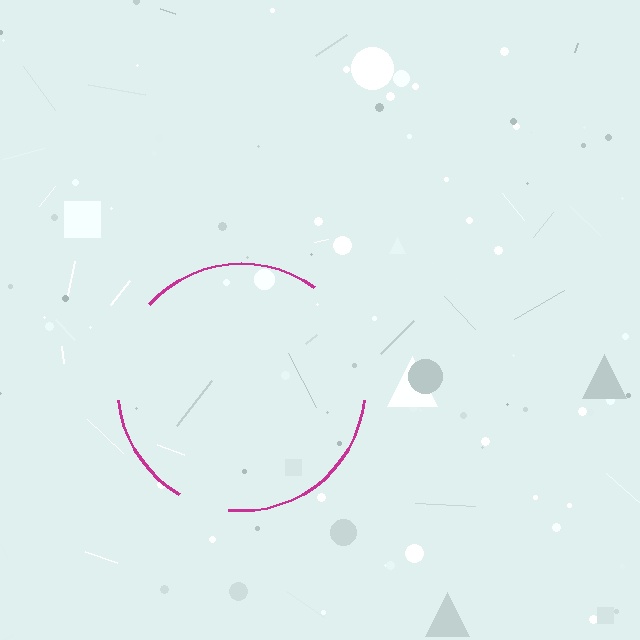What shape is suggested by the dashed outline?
The dashed outline suggests a circle.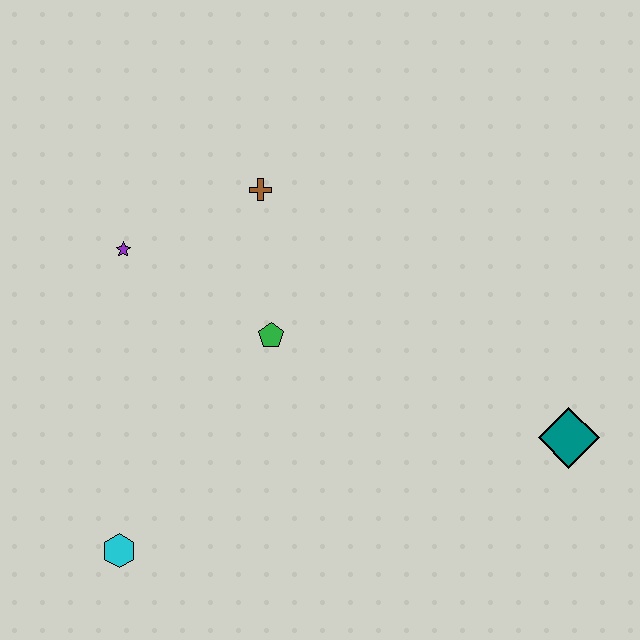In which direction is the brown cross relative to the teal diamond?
The brown cross is to the left of the teal diamond.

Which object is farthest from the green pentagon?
The teal diamond is farthest from the green pentagon.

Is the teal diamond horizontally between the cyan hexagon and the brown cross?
No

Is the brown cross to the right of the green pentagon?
No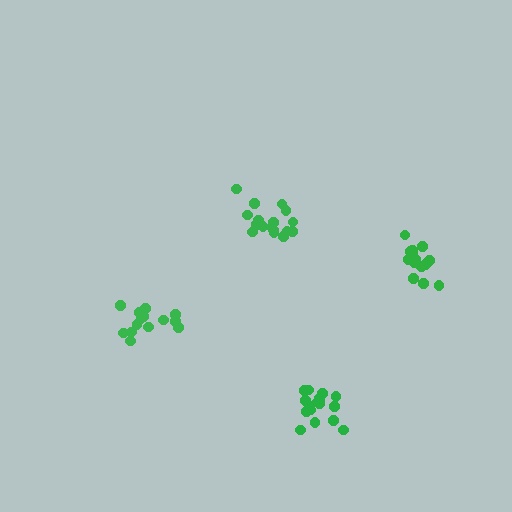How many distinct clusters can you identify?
There are 4 distinct clusters.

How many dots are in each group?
Group 1: 16 dots, Group 2: 14 dots, Group 3: 14 dots, Group 4: 17 dots (61 total).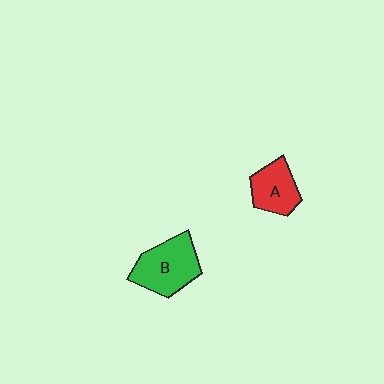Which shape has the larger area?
Shape B (green).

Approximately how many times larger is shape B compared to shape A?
Approximately 1.4 times.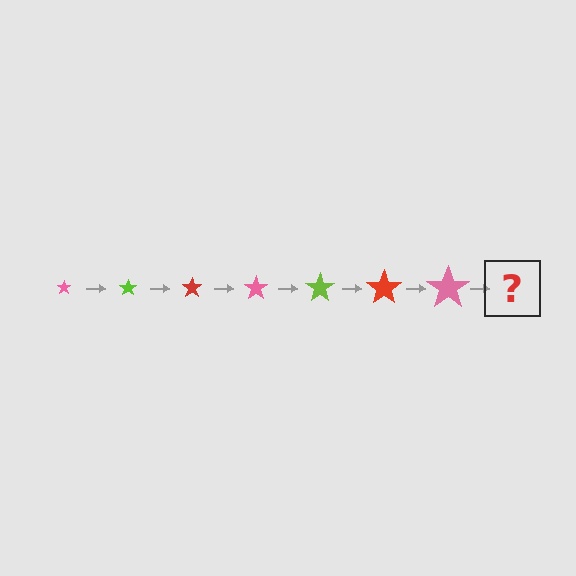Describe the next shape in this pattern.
It should be a lime star, larger than the previous one.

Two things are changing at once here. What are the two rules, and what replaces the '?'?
The two rules are that the star grows larger each step and the color cycles through pink, lime, and red. The '?' should be a lime star, larger than the previous one.